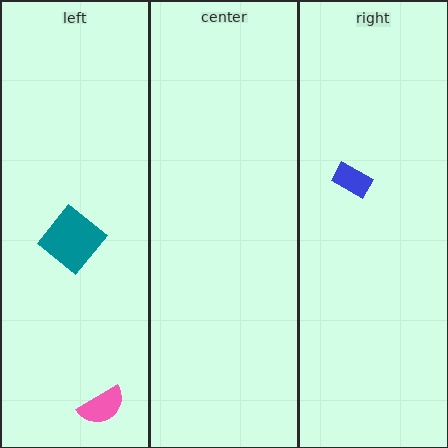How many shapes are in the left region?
2.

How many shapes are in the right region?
1.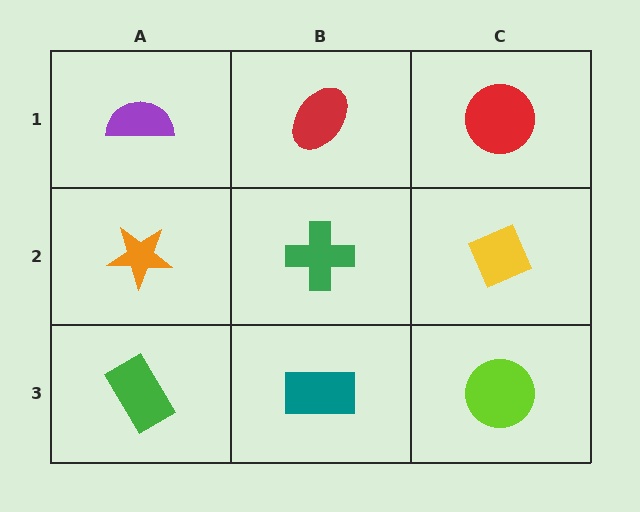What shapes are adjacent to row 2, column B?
A red ellipse (row 1, column B), a teal rectangle (row 3, column B), an orange star (row 2, column A), a yellow diamond (row 2, column C).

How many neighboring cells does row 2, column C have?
3.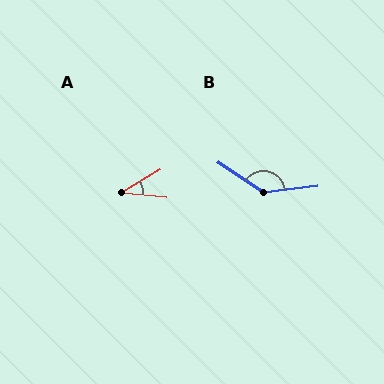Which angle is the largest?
B, at approximately 140 degrees.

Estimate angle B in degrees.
Approximately 140 degrees.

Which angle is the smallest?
A, at approximately 37 degrees.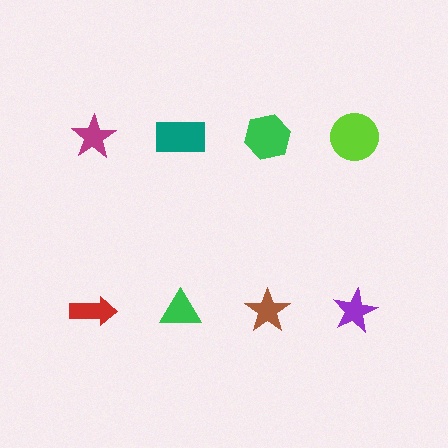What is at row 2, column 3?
A brown star.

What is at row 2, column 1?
A red arrow.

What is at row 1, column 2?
A teal rectangle.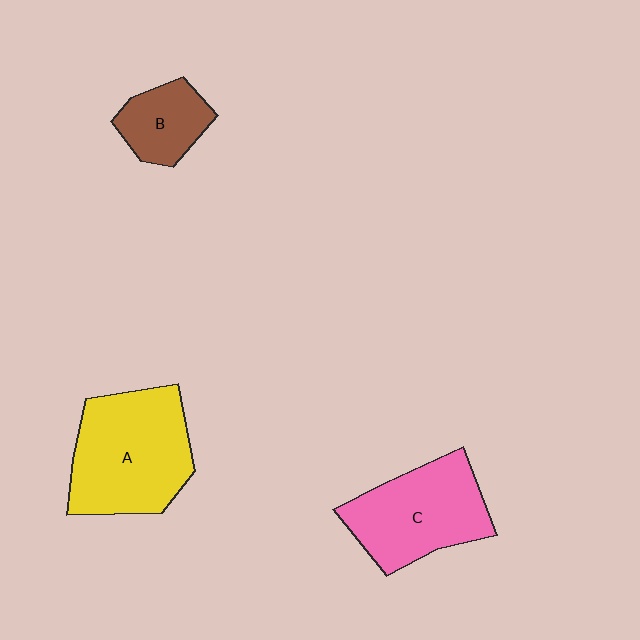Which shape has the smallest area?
Shape B (brown).